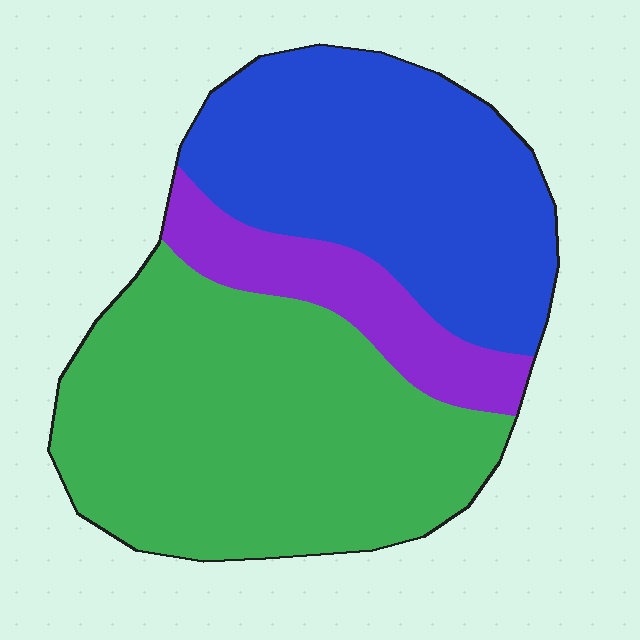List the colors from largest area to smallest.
From largest to smallest: green, blue, purple.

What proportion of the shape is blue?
Blue covers 37% of the shape.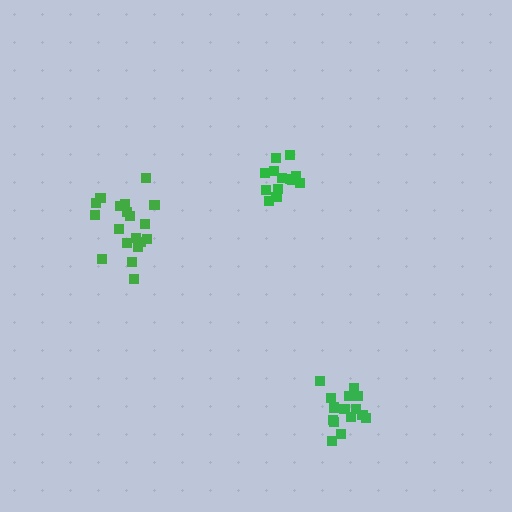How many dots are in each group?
Group 1: 15 dots, Group 2: 14 dots, Group 3: 19 dots (48 total).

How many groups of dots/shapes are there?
There are 3 groups.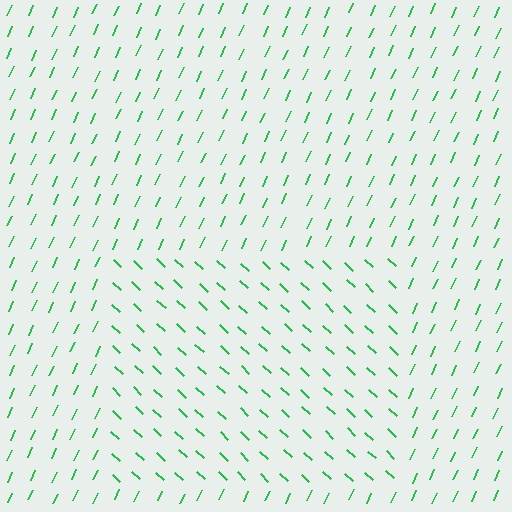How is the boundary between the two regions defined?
The boundary is defined purely by a change in line orientation (approximately 72 degrees difference). All lines are the same color and thickness.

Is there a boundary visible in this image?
Yes, there is a texture boundary formed by a change in line orientation.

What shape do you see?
I see a rectangle.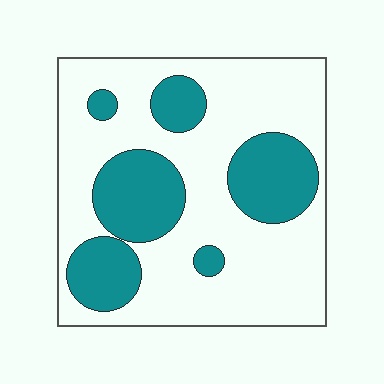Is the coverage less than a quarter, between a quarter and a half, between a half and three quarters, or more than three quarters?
Between a quarter and a half.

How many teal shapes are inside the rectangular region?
6.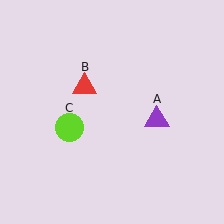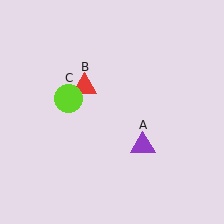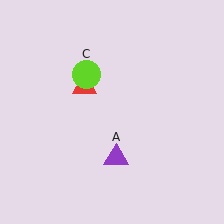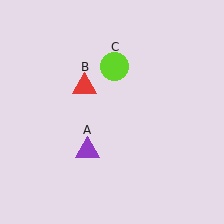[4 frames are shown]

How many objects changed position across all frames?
2 objects changed position: purple triangle (object A), lime circle (object C).